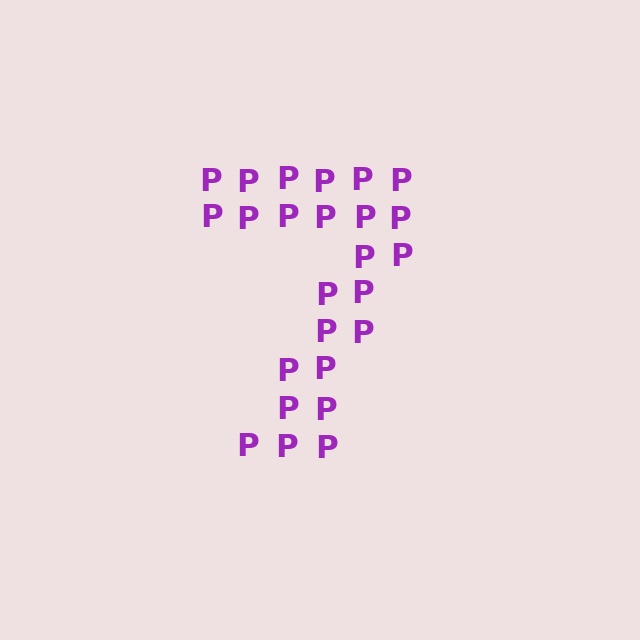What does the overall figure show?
The overall figure shows the digit 7.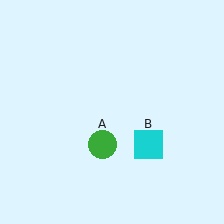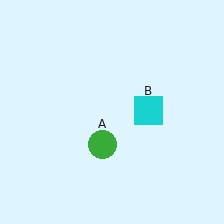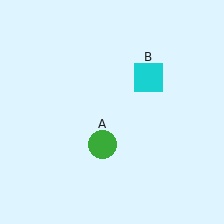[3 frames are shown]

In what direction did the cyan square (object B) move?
The cyan square (object B) moved up.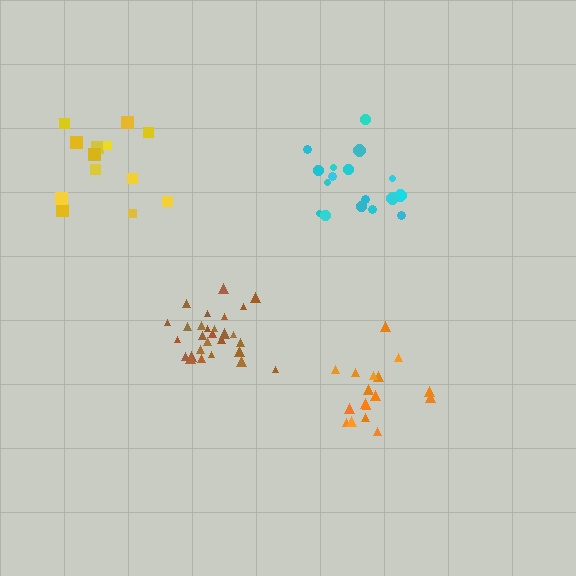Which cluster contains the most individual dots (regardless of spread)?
Brown (28).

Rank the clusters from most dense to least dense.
brown, orange, cyan, yellow.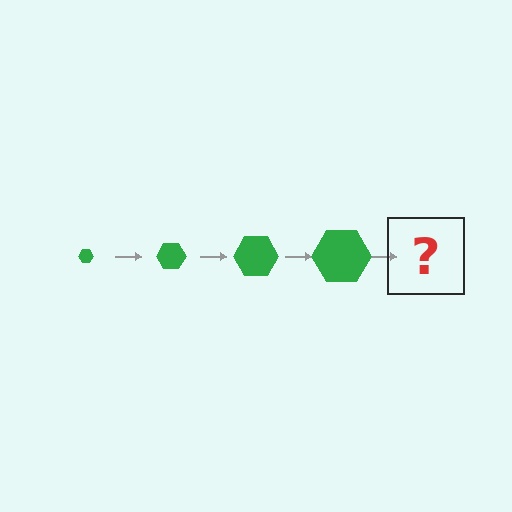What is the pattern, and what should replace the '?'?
The pattern is that the hexagon gets progressively larger each step. The '?' should be a green hexagon, larger than the previous one.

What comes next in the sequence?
The next element should be a green hexagon, larger than the previous one.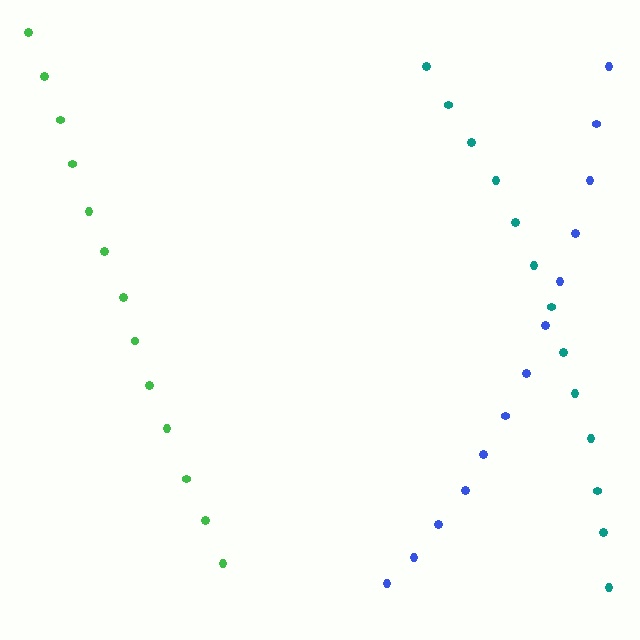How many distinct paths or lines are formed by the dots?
There are 3 distinct paths.